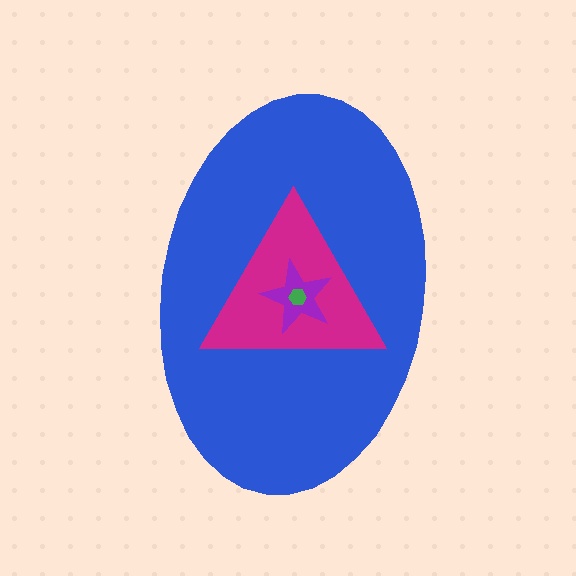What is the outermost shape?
The blue ellipse.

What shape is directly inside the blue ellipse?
The magenta triangle.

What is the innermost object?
The green hexagon.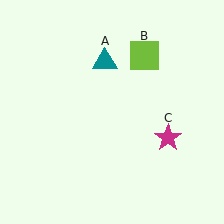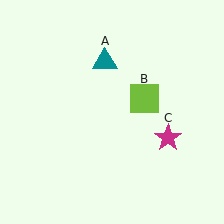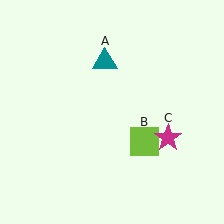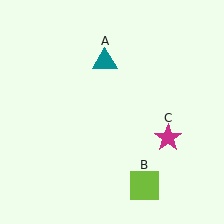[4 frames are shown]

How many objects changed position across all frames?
1 object changed position: lime square (object B).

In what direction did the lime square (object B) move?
The lime square (object B) moved down.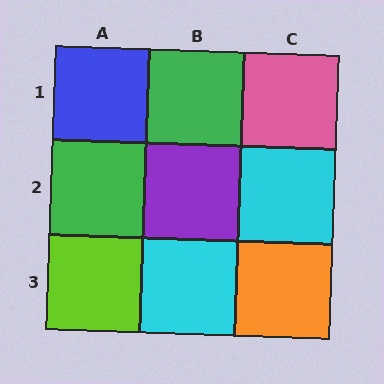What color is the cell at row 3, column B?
Cyan.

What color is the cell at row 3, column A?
Lime.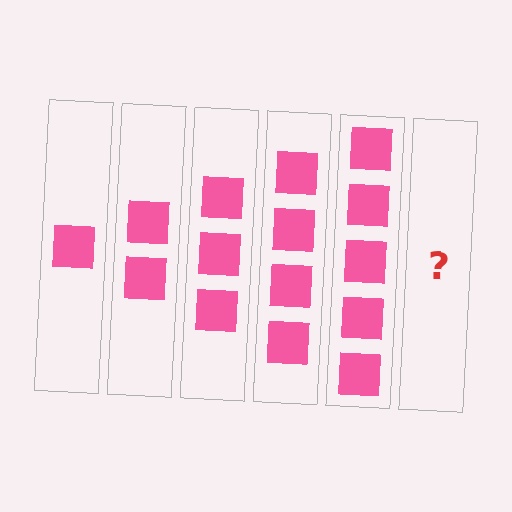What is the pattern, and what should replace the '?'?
The pattern is that each step adds one more square. The '?' should be 6 squares.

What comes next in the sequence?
The next element should be 6 squares.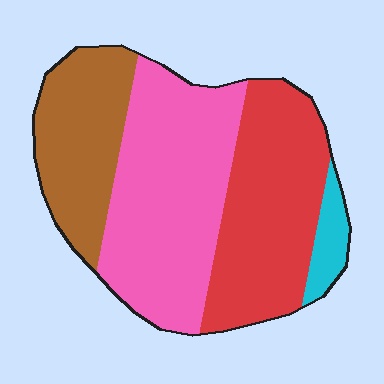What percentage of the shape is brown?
Brown takes up about one fifth (1/5) of the shape.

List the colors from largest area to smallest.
From largest to smallest: pink, red, brown, cyan.